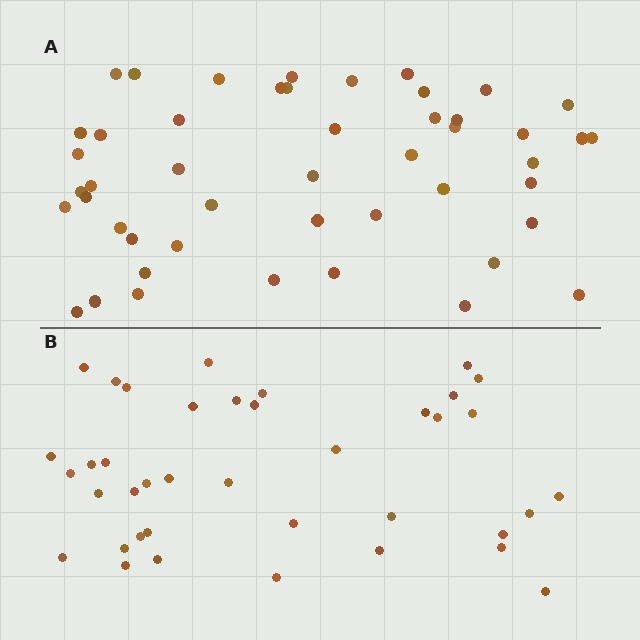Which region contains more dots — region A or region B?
Region A (the top region) has more dots.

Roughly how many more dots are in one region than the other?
Region A has roughly 8 or so more dots than region B.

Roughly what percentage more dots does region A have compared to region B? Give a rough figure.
About 25% more.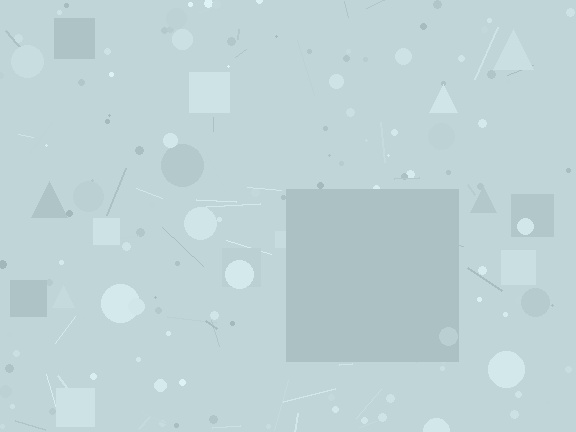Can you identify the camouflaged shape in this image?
The camouflaged shape is a square.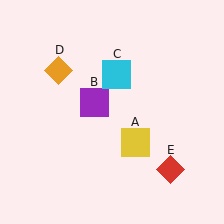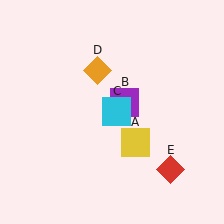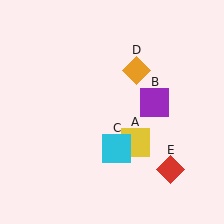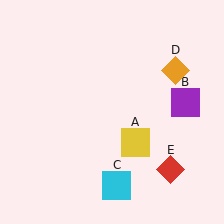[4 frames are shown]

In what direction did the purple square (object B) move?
The purple square (object B) moved right.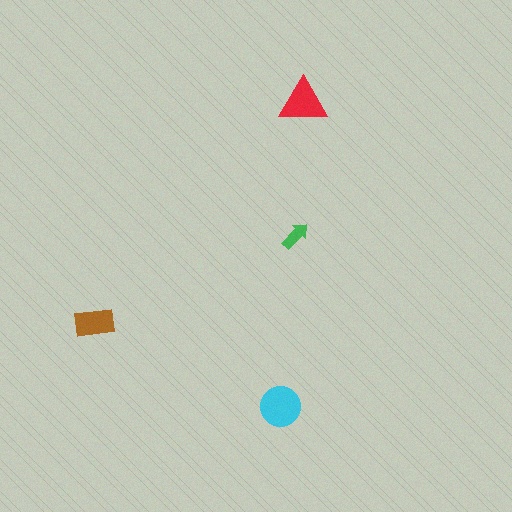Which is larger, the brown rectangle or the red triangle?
The red triangle.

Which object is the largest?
The cyan circle.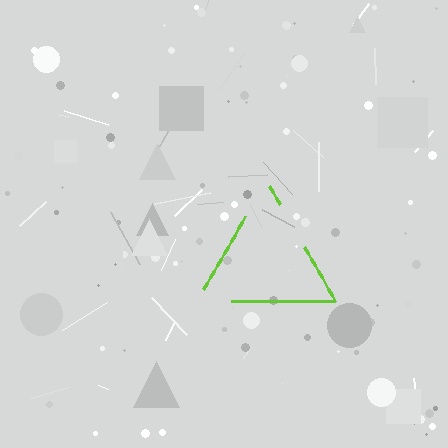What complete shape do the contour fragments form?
The contour fragments form a triangle.